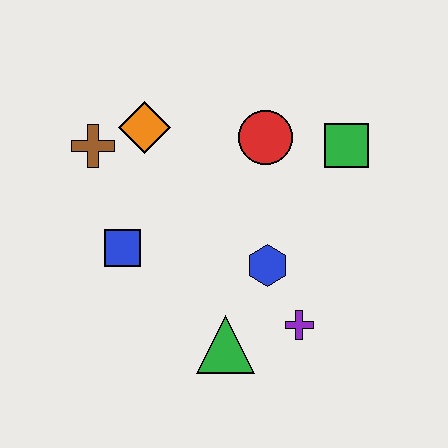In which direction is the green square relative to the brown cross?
The green square is to the right of the brown cross.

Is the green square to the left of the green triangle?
No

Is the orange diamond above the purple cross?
Yes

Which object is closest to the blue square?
The brown cross is closest to the blue square.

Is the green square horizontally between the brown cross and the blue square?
No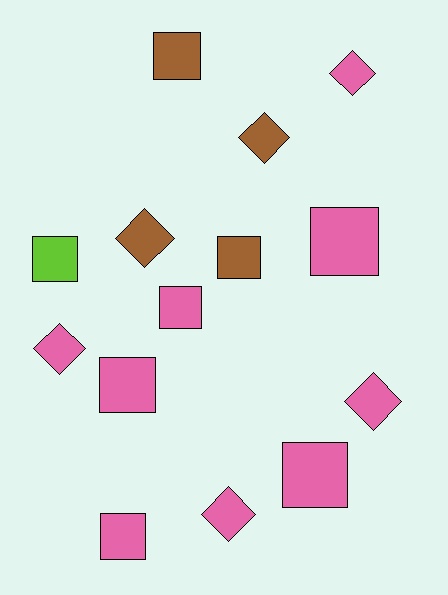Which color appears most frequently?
Pink, with 9 objects.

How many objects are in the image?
There are 14 objects.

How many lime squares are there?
There is 1 lime square.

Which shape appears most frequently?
Square, with 8 objects.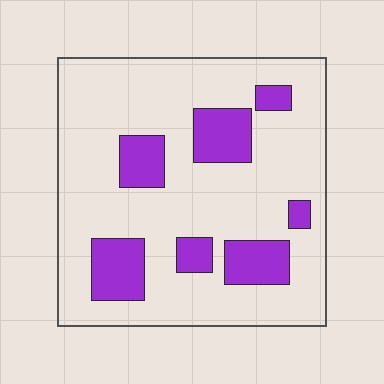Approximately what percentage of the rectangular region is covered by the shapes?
Approximately 20%.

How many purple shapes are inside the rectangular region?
7.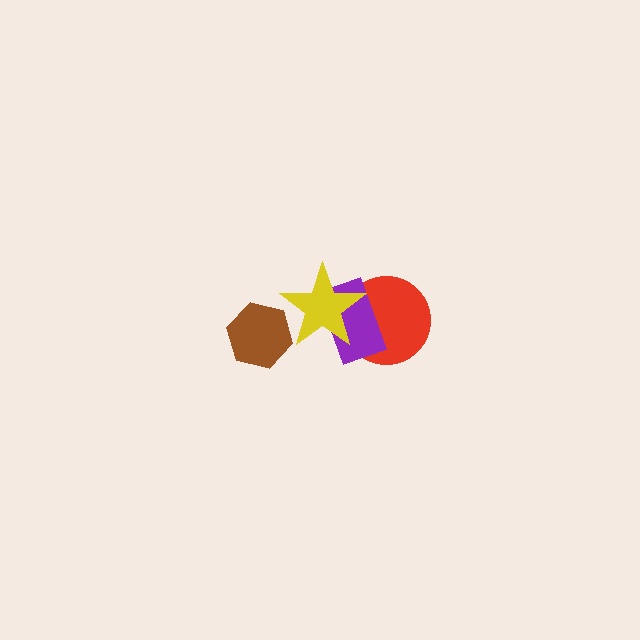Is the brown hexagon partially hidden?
Yes, it is partially covered by another shape.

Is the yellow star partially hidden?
No, no other shape covers it.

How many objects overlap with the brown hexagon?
1 object overlaps with the brown hexagon.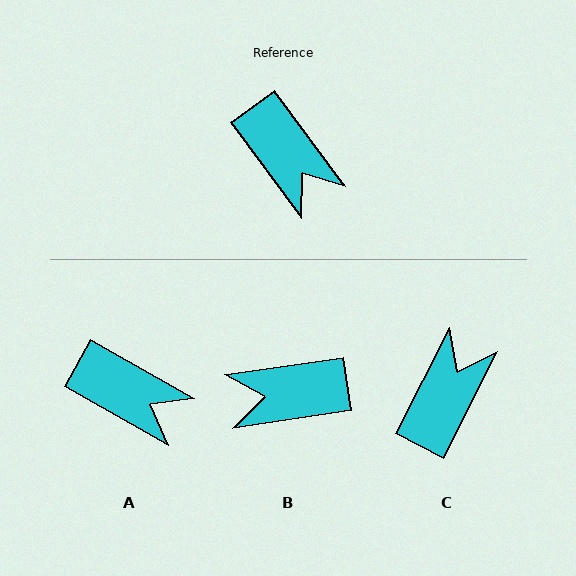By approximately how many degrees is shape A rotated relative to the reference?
Approximately 24 degrees counter-clockwise.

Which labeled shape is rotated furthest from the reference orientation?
B, about 118 degrees away.